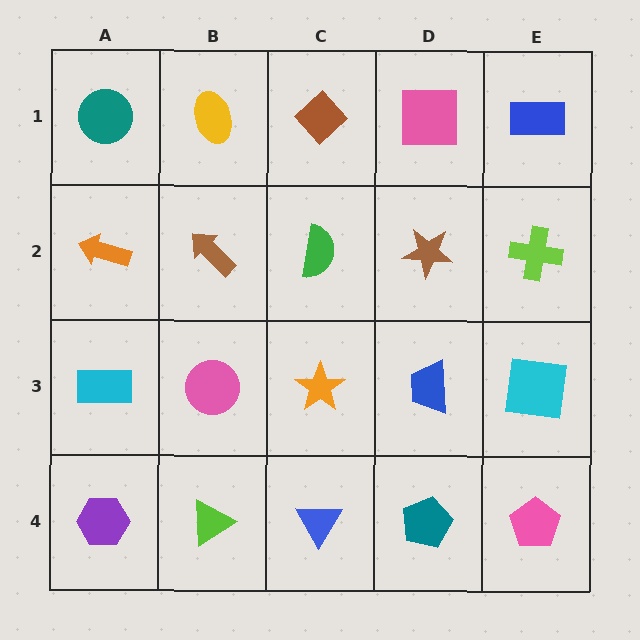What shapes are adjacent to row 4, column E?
A cyan square (row 3, column E), a teal pentagon (row 4, column D).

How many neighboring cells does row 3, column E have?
3.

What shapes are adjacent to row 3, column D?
A brown star (row 2, column D), a teal pentagon (row 4, column D), an orange star (row 3, column C), a cyan square (row 3, column E).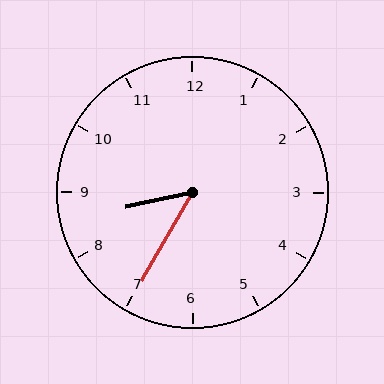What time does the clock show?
8:35.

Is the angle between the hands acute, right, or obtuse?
It is acute.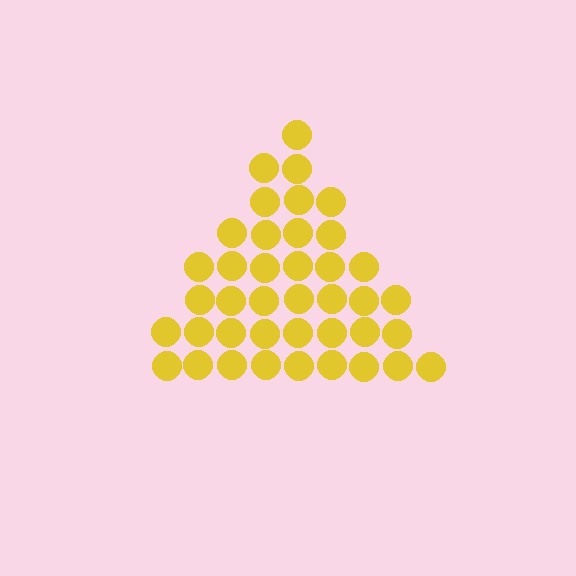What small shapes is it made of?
It is made of small circles.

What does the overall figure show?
The overall figure shows a triangle.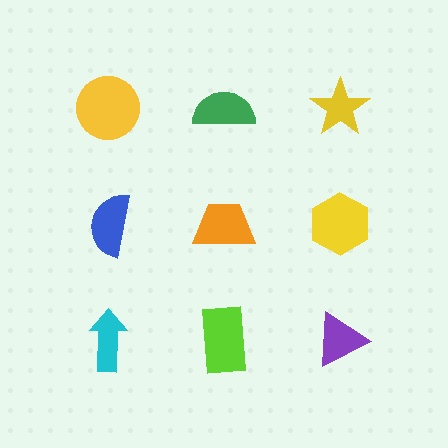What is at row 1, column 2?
A green semicircle.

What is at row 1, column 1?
A yellow circle.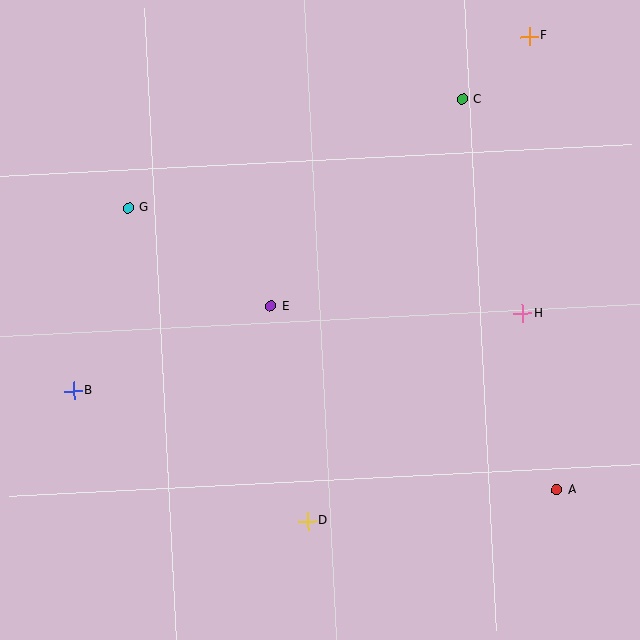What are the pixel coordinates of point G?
Point G is at (129, 208).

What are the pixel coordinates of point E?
Point E is at (271, 306).